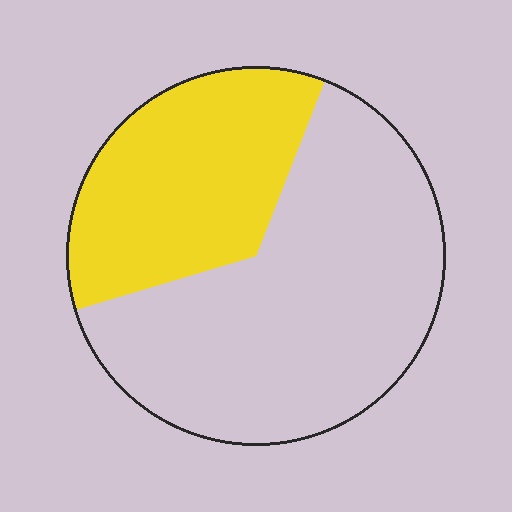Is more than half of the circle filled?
No.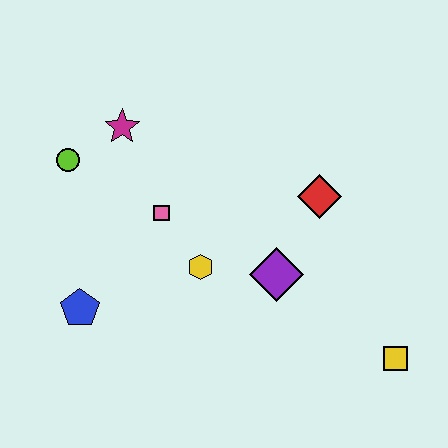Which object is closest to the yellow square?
The purple diamond is closest to the yellow square.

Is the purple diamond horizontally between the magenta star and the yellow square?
Yes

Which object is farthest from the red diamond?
The blue pentagon is farthest from the red diamond.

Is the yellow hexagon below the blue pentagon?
No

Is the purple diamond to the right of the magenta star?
Yes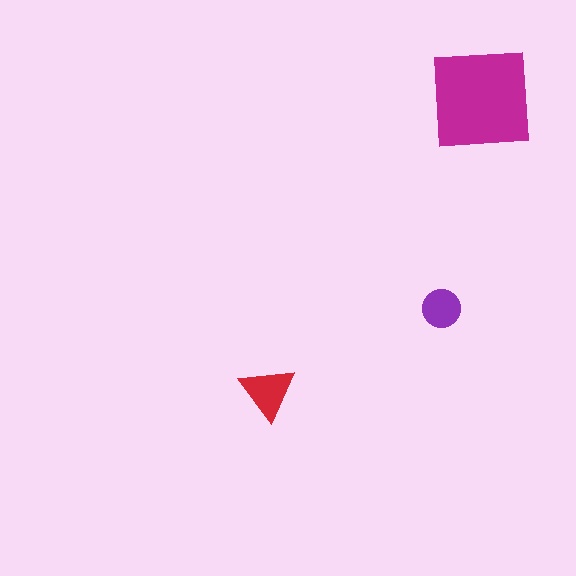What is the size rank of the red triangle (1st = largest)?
2nd.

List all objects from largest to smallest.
The magenta square, the red triangle, the purple circle.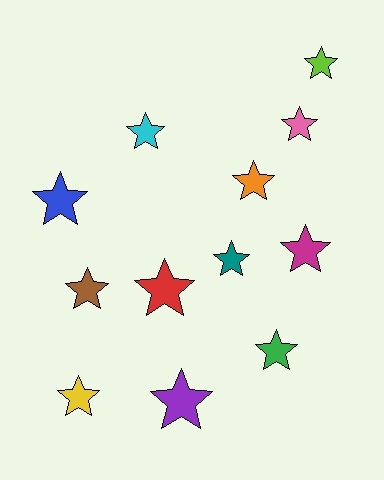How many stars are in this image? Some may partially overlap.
There are 12 stars.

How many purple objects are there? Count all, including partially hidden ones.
There is 1 purple object.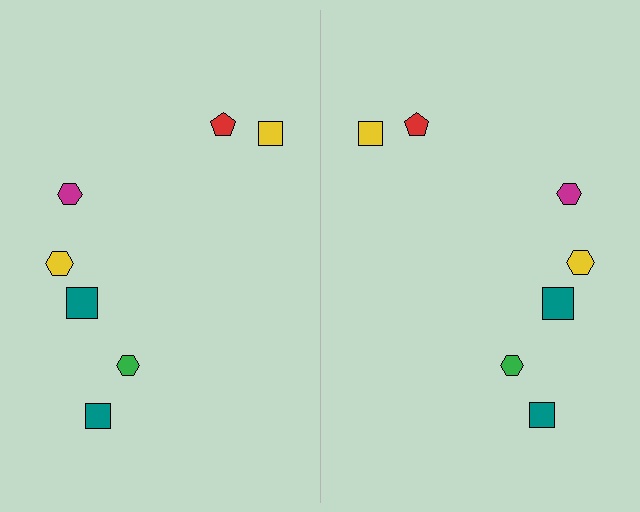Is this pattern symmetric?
Yes, this pattern has bilateral (reflection) symmetry.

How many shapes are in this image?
There are 14 shapes in this image.